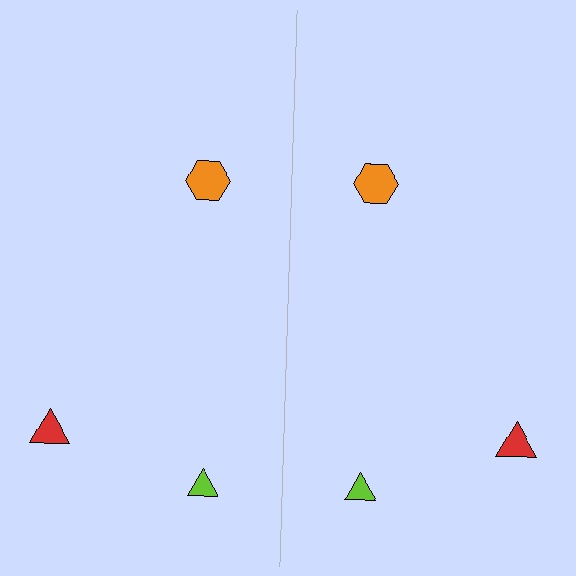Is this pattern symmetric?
Yes, this pattern has bilateral (reflection) symmetry.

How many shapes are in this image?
There are 6 shapes in this image.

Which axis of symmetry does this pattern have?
The pattern has a vertical axis of symmetry running through the center of the image.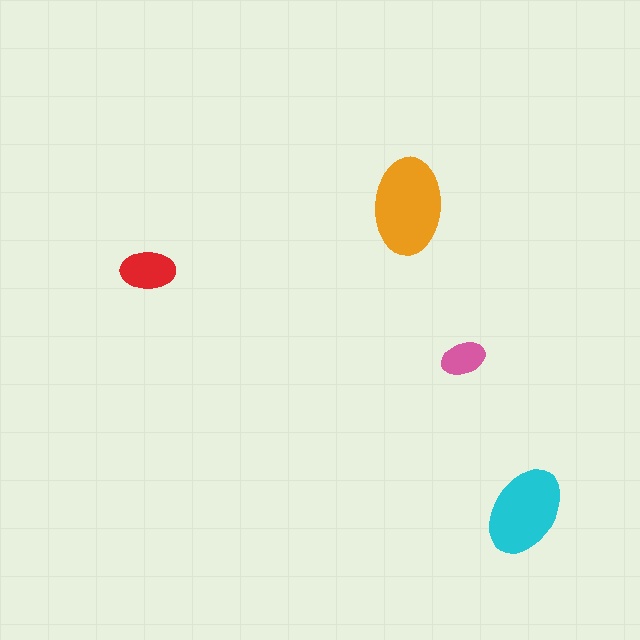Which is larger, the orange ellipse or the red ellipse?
The orange one.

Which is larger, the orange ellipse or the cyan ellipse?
The orange one.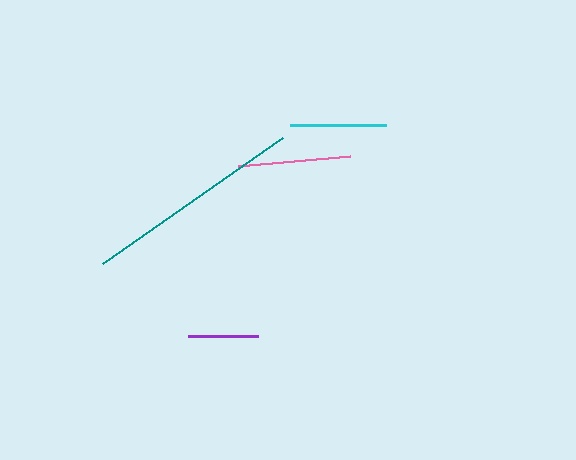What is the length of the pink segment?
The pink segment is approximately 113 pixels long.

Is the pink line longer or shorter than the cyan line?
The pink line is longer than the cyan line.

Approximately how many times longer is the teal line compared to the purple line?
The teal line is approximately 3.1 times the length of the purple line.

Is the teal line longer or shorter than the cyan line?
The teal line is longer than the cyan line.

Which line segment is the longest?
The teal line is the longest at approximately 221 pixels.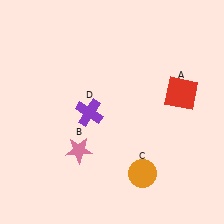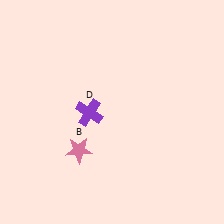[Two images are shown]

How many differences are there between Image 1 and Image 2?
There are 2 differences between the two images.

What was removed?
The red square (A), the orange circle (C) were removed in Image 2.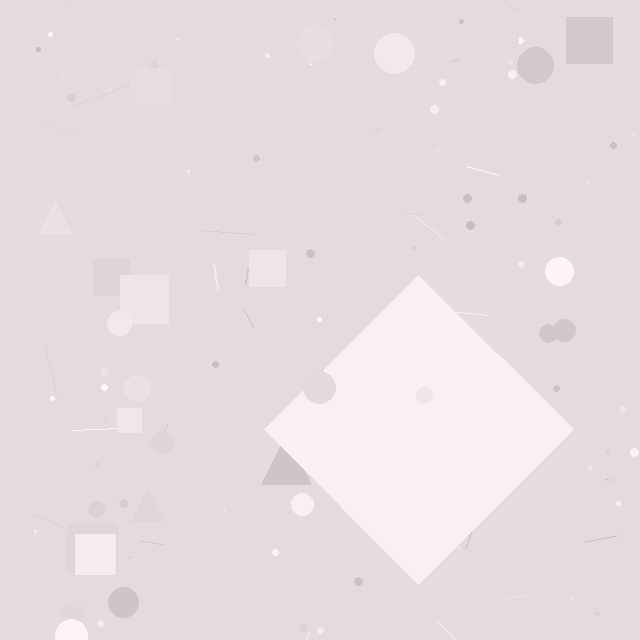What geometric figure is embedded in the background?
A diamond is embedded in the background.